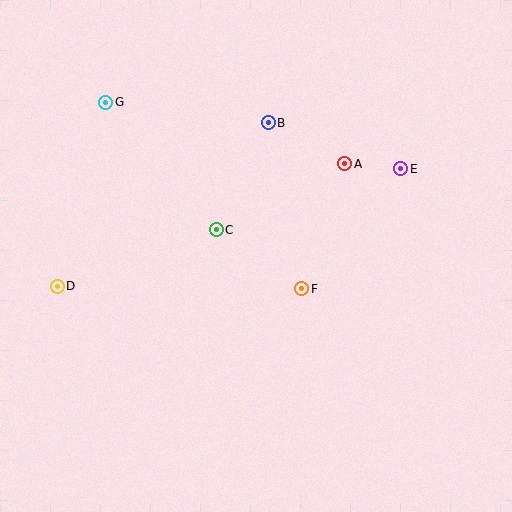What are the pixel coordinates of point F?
Point F is at (302, 289).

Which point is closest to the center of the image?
Point C at (216, 230) is closest to the center.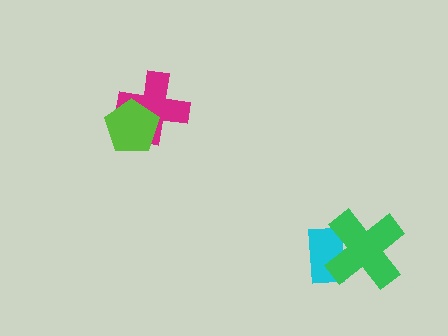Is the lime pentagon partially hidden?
No, no other shape covers it.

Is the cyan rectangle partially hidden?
Yes, it is partially covered by another shape.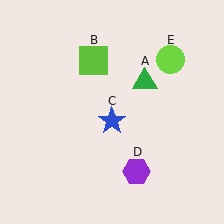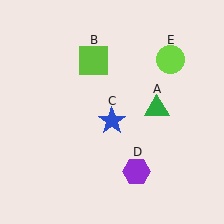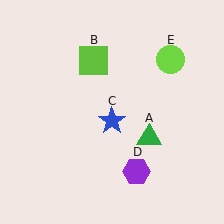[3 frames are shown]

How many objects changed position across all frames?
1 object changed position: green triangle (object A).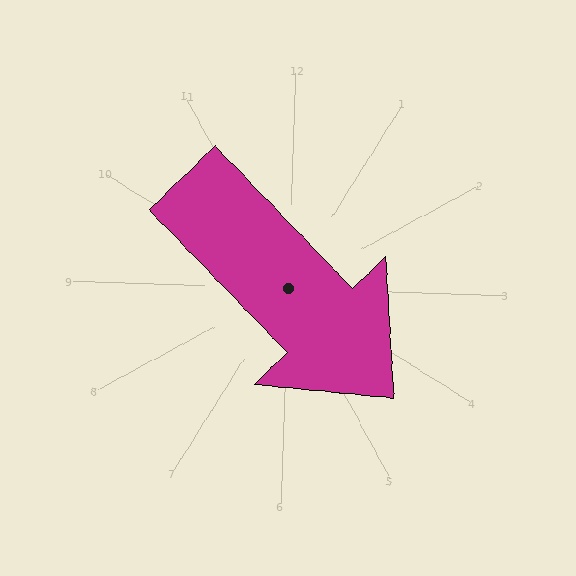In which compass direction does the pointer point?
Southeast.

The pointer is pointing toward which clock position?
Roughly 4 o'clock.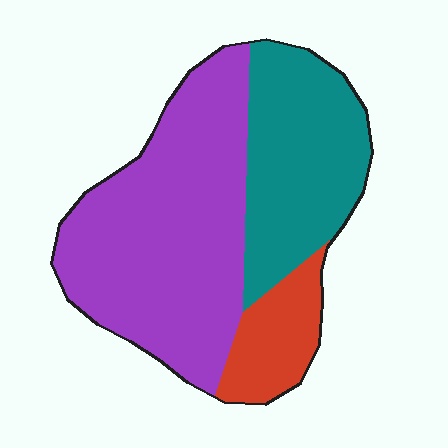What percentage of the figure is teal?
Teal covers 32% of the figure.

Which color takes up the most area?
Purple, at roughly 55%.